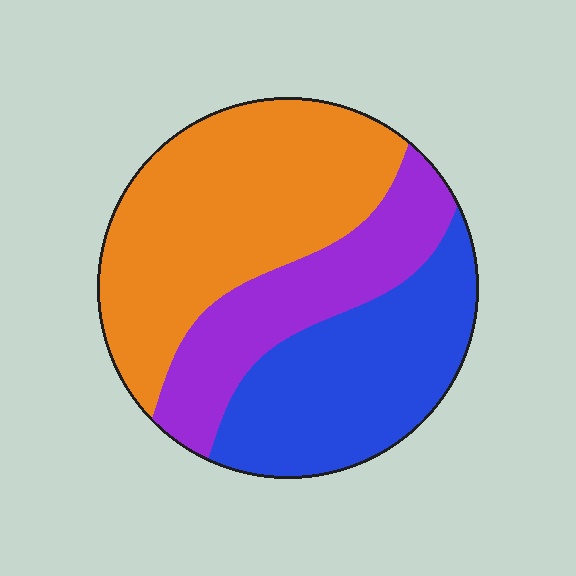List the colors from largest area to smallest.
From largest to smallest: orange, blue, purple.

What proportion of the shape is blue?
Blue takes up about one third (1/3) of the shape.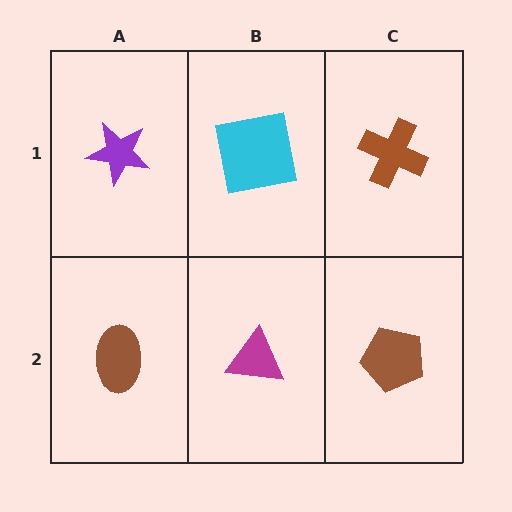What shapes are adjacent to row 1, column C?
A brown pentagon (row 2, column C), a cyan square (row 1, column B).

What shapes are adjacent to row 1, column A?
A brown ellipse (row 2, column A), a cyan square (row 1, column B).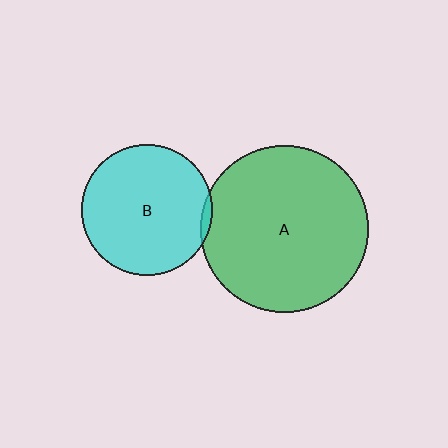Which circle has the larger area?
Circle A (green).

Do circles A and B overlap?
Yes.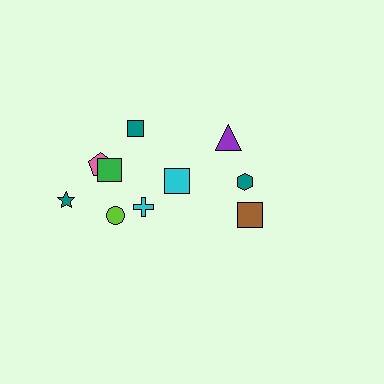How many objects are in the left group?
There are 7 objects.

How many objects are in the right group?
There are 3 objects.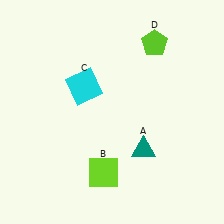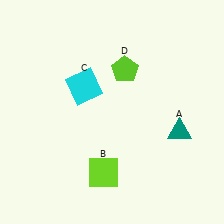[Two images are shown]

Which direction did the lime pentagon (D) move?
The lime pentagon (D) moved left.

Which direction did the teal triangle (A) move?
The teal triangle (A) moved right.